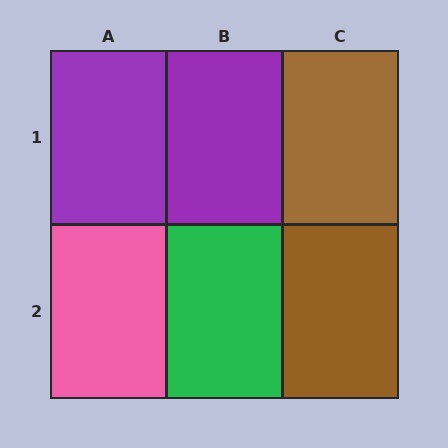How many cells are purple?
2 cells are purple.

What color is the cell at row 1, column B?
Purple.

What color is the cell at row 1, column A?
Purple.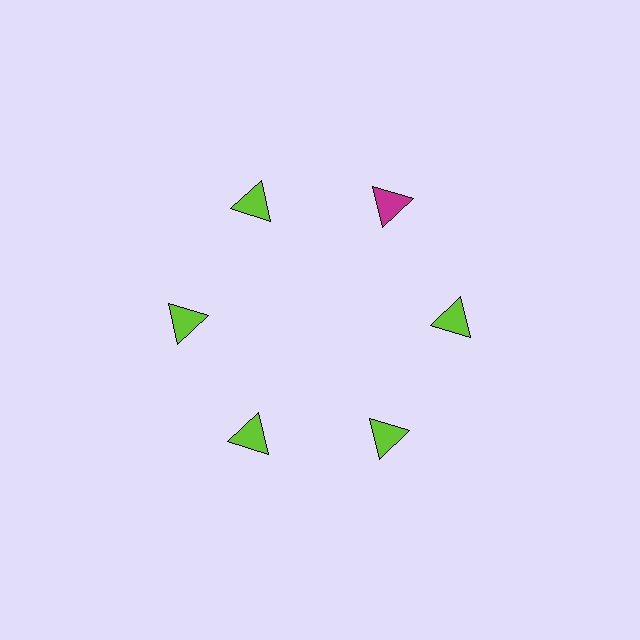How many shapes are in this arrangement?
There are 6 shapes arranged in a ring pattern.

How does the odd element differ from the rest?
It has a different color: magenta instead of lime.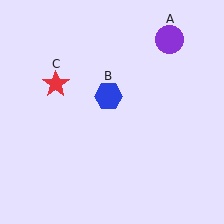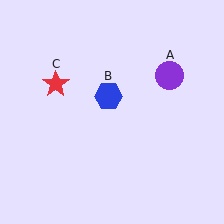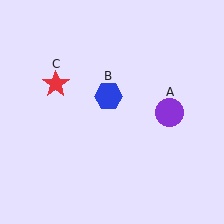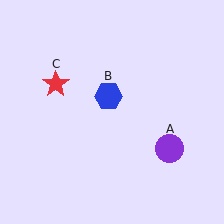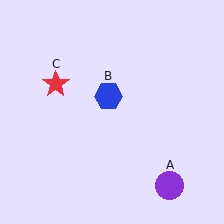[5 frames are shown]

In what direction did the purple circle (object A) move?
The purple circle (object A) moved down.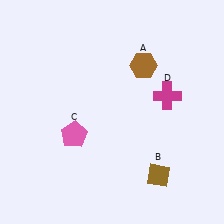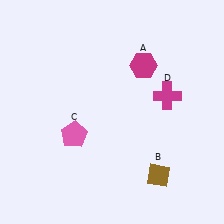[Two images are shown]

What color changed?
The hexagon (A) changed from brown in Image 1 to magenta in Image 2.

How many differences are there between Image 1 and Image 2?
There is 1 difference between the two images.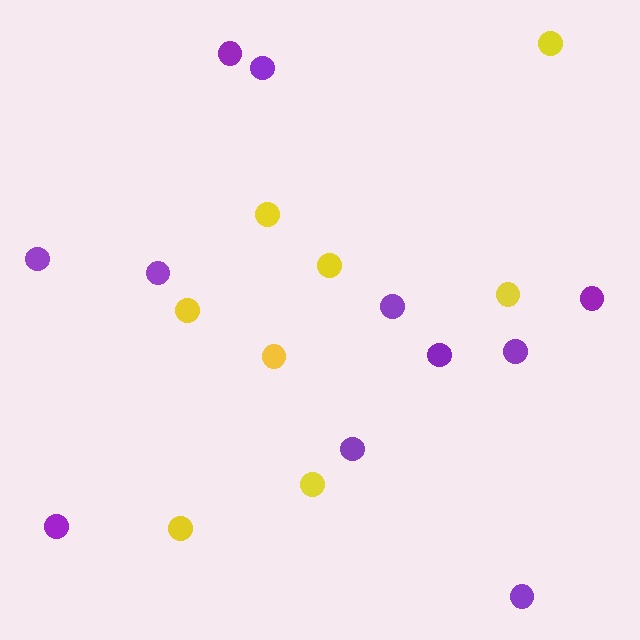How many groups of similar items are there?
There are 2 groups: one group of yellow circles (8) and one group of purple circles (11).